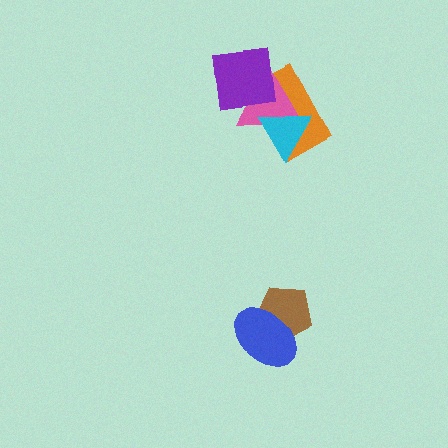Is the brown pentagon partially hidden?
Yes, it is partially covered by another shape.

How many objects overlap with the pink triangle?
3 objects overlap with the pink triangle.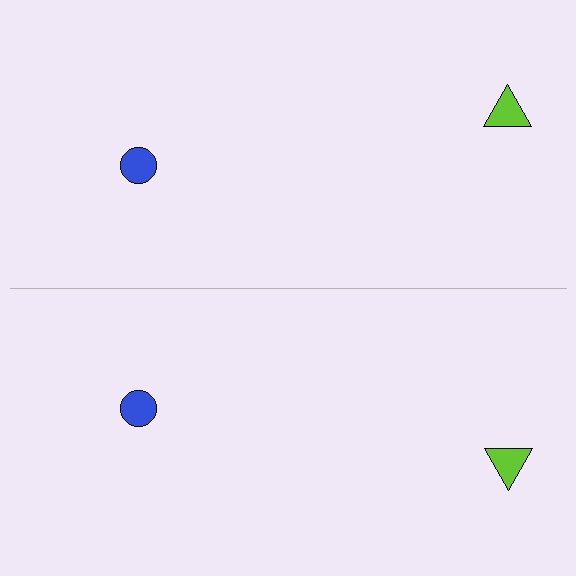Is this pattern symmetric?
Yes, this pattern has bilateral (reflection) symmetry.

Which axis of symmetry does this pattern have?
The pattern has a horizontal axis of symmetry running through the center of the image.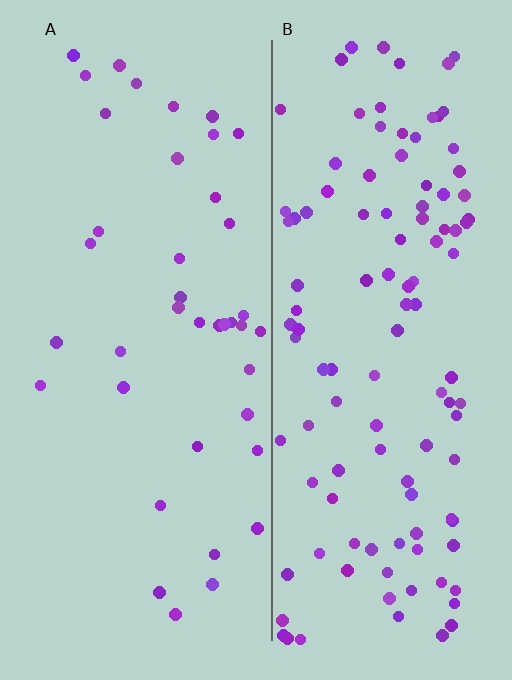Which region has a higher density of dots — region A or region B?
B (the right).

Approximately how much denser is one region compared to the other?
Approximately 2.9× — region B over region A.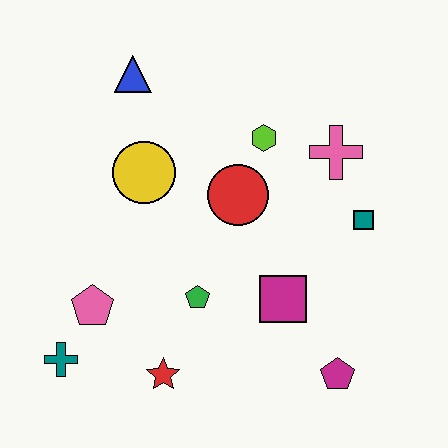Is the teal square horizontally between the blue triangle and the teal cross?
No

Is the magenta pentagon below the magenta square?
Yes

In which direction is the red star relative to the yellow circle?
The red star is below the yellow circle.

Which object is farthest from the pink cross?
The teal cross is farthest from the pink cross.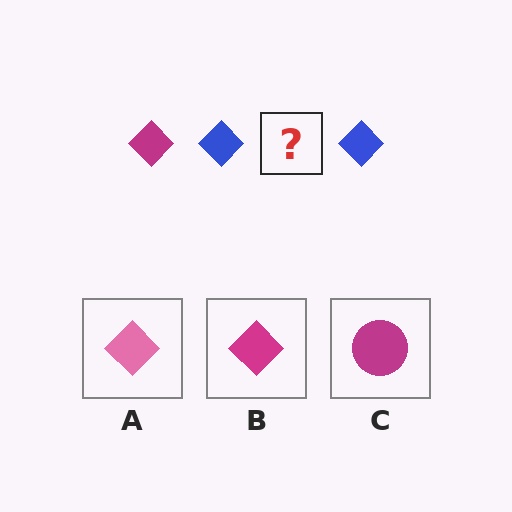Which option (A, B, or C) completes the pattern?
B.